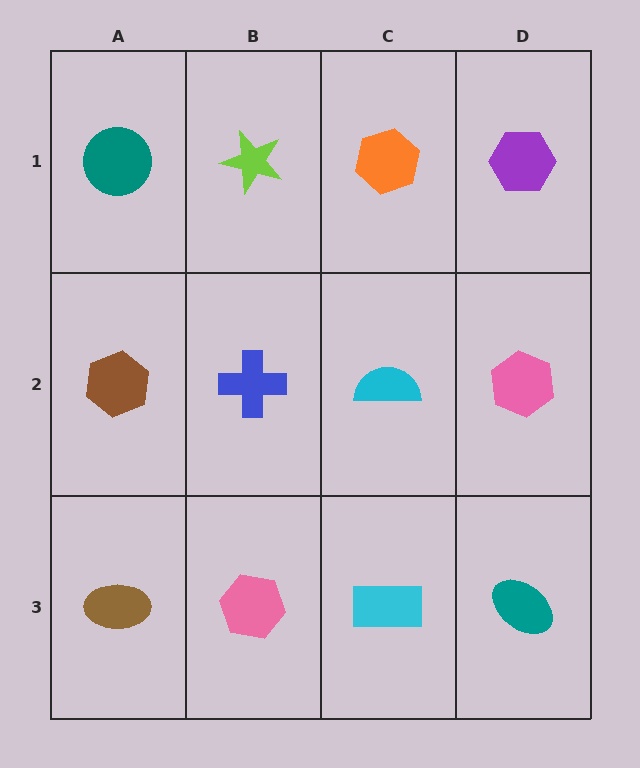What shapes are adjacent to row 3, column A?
A brown hexagon (row 2, column A), a pink hexagon (row 3, column B).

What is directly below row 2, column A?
A brown ellipse.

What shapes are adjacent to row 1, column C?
A cyan semicircle (row 2, column C), a lime star (row 1, column B), a purple hexagon (row 1, column D).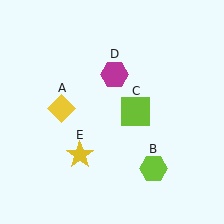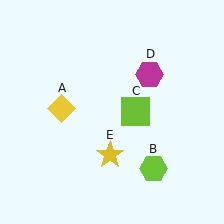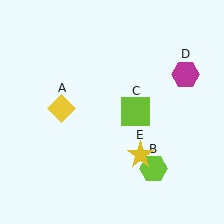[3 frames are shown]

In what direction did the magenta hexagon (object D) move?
The magenta hexagon (object D) moved right.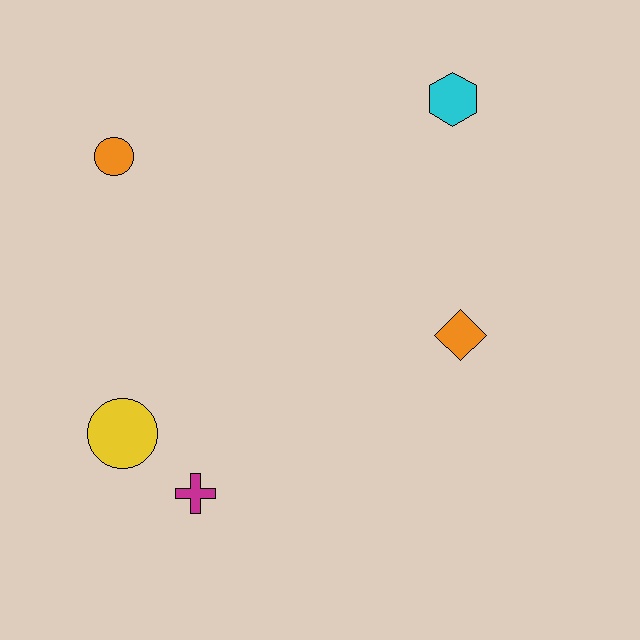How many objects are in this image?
There are 5 objects.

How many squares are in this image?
There are no squares.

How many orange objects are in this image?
There are 2 orange objects.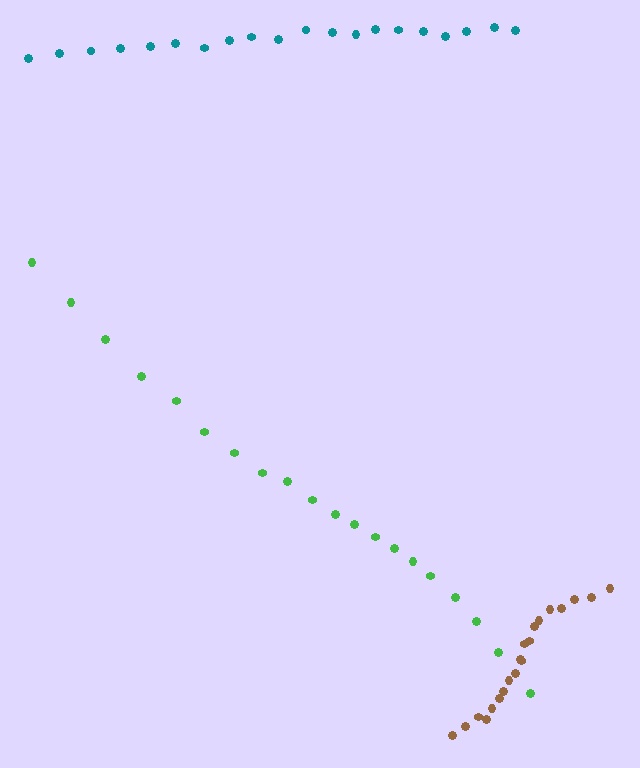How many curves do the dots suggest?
There are 3 distinct paths.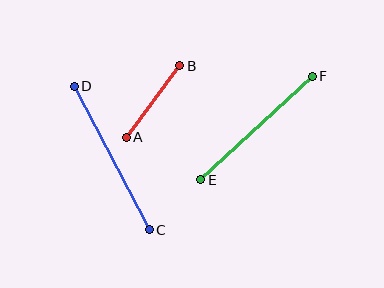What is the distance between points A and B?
The distance is approximately 90 pixels.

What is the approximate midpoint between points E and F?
The midpoint is at approximately (257, 128) pixels.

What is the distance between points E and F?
The distance is approximately 152 pixels.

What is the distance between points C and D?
The distance is approximately 162 pixels.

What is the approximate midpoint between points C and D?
The midpoint is at approximately (112, 158) pixels.